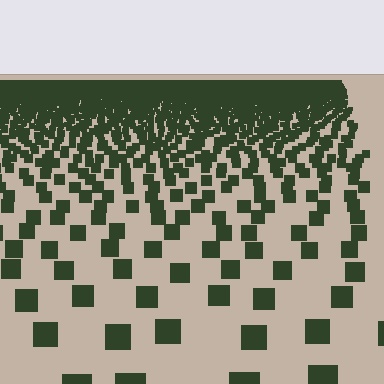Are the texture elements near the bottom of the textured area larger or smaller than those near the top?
Larger. Near the bottom, elements are closer to the viewer and appear at a bigger on-screen size.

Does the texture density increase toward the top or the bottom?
Density increases toward the top.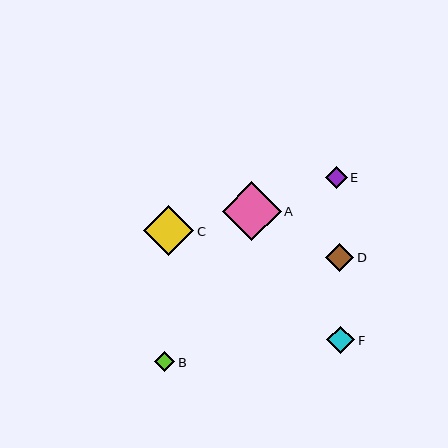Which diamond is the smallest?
Diamond B is the smallest with a size of approximately 20 pixels.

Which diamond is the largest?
Diamond A is the largest with a size of approximately 59 pixels.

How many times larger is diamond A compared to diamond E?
Diamond A is approximately 2.6 times the size of diamond E.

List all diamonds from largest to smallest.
From largest to smallest: A, C, D, F, E, B.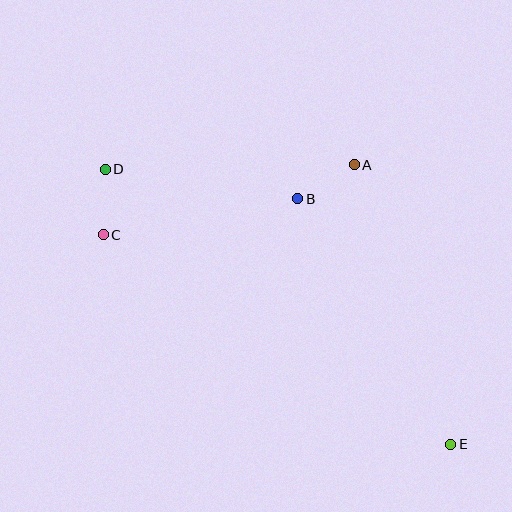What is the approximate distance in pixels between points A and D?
The distance between A and D is approximately 249 pixels.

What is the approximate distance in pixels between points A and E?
The distance between A and E is approximately 296 pixels.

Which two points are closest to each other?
Points C and D are closest to each other.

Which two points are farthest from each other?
Points D and E are farthest from each other.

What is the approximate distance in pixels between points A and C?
The distance between A and C is approximately 261 pixels.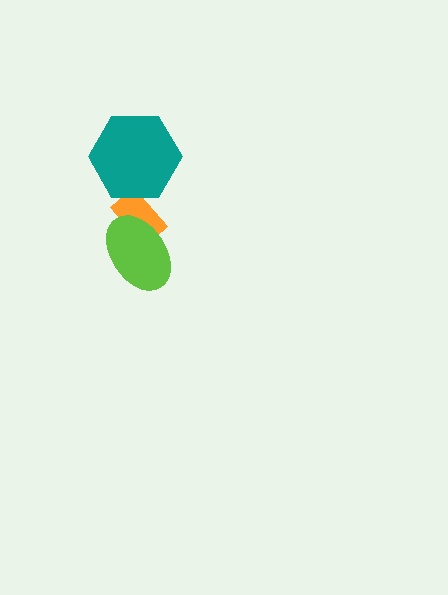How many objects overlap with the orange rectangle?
2 objects overlap with the orange rectangle.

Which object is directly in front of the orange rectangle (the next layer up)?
The lime ellipse is directly in front of the orange rectangle.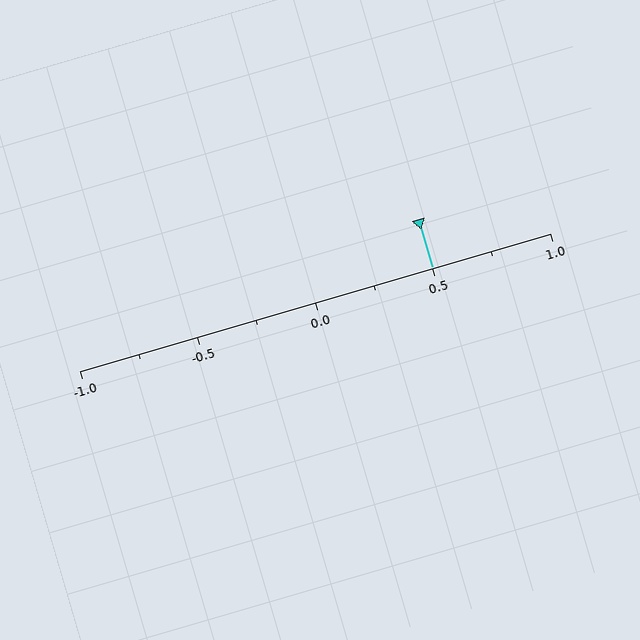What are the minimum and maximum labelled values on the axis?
The axis runs from -1.0 to 1.0.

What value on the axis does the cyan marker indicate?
The marker indicates approximately 0.5.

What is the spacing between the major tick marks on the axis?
The major ticks are spaced 0.5 apart.